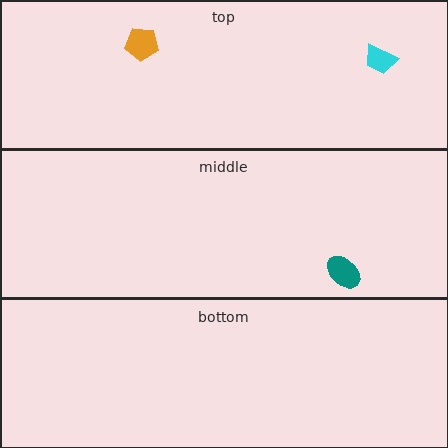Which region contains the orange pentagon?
The top region.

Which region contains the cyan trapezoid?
The top region.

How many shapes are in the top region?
2.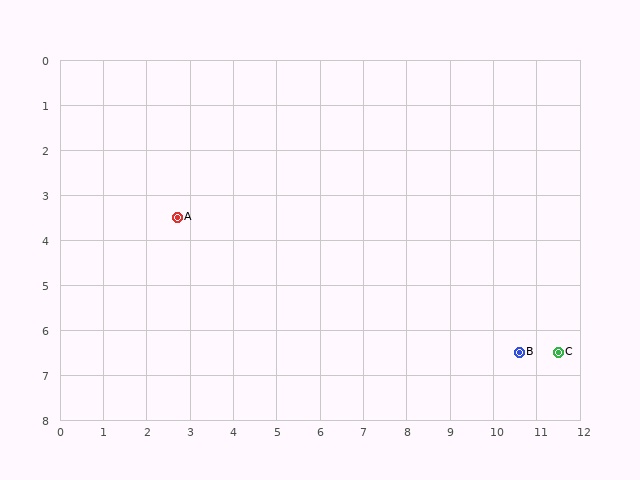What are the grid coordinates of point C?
Point C is at approximately (11.5, 6.5).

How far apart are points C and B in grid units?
Points C and B are about 0.9 grid units apart.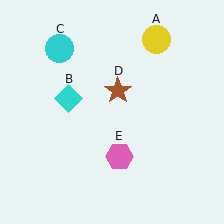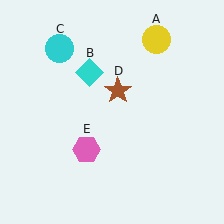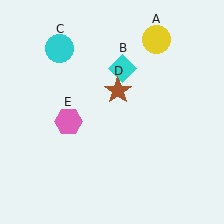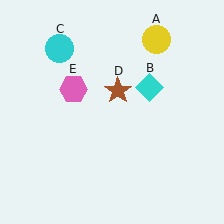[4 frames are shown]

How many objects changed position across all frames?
2 objects changed position: cyan diamond (object B), pink hexagon (object E).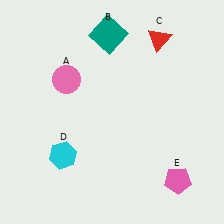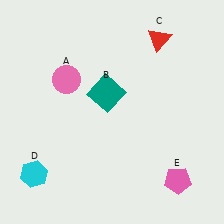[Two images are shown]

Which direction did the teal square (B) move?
The teal square (B) moved down.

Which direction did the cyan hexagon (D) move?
The cyan hexagon (D) moved left.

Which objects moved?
The objects that moved are: the teal square (B), the cyan hexagon (D).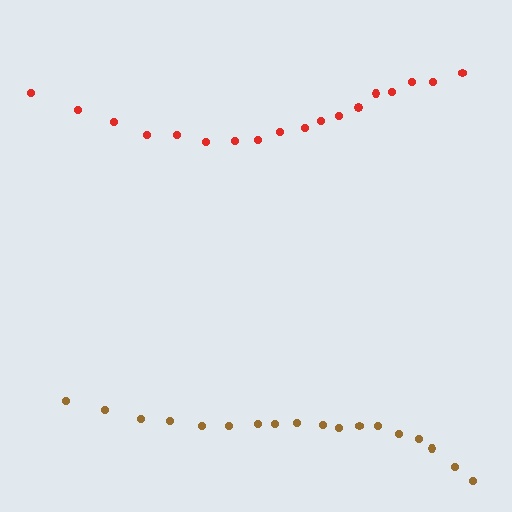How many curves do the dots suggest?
There are 2 distinct paths.